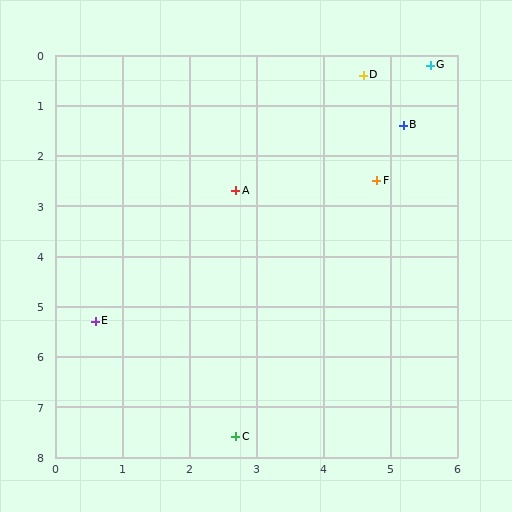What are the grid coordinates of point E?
Point E is at approximately (0.6, 5.3).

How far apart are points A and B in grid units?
Points A and B are about 2.8 grid units apart.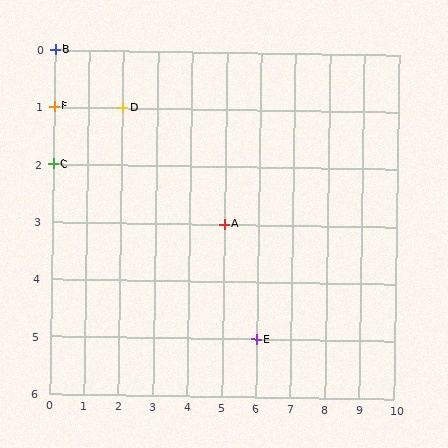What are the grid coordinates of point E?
Point E is at grid coordinates (6, 5).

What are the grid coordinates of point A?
Point A is at grid coordinates (5, 3).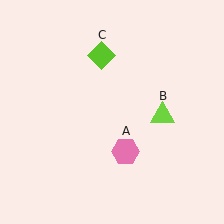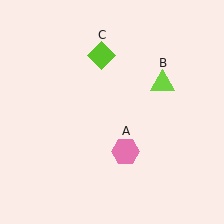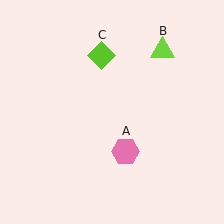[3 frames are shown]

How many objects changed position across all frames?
1 object changed position: lime triangle (object B).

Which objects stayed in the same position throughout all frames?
Pink hexagon (object A) and lime diamond (object C) remained stationary.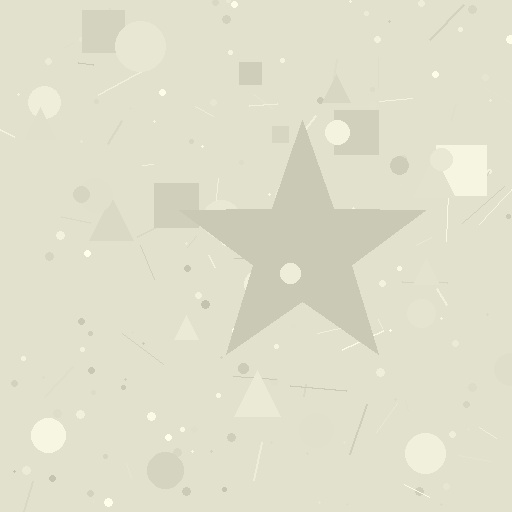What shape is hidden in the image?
A star is hidden in the image.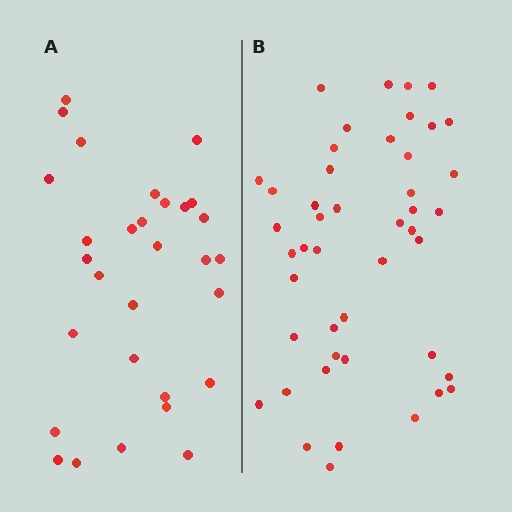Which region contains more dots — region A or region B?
Region B (the right region) has more dots.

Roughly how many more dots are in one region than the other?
Region B has approximately 15 more dots than region A.